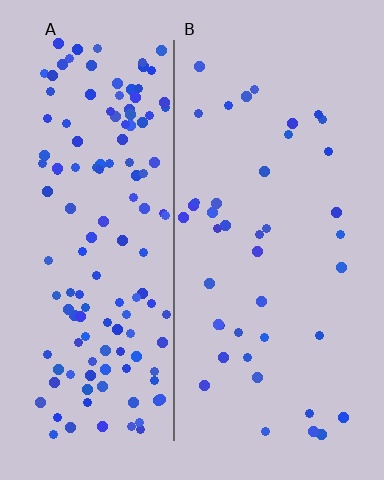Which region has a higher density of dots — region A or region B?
A (the left).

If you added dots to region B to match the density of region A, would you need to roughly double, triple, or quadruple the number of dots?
Approximately triple.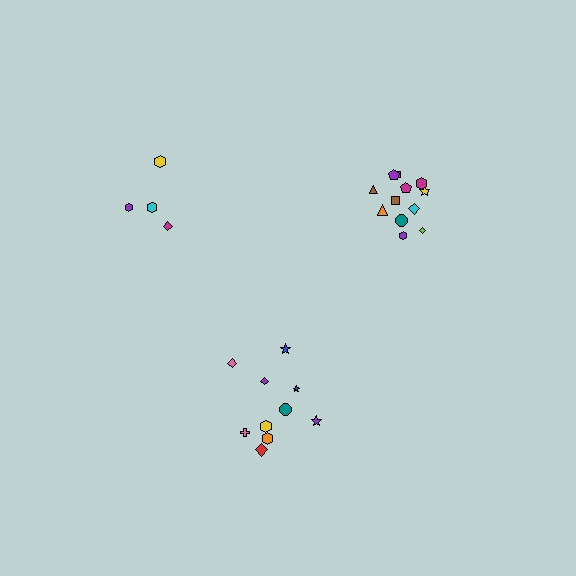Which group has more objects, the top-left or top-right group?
The top-right group.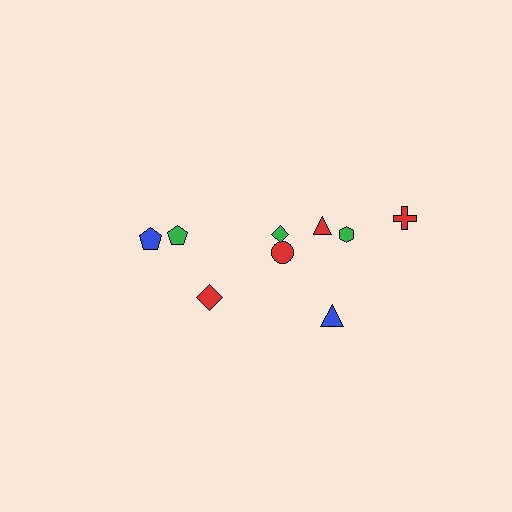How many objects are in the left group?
There are 3 objects.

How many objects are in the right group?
There are 6 objects.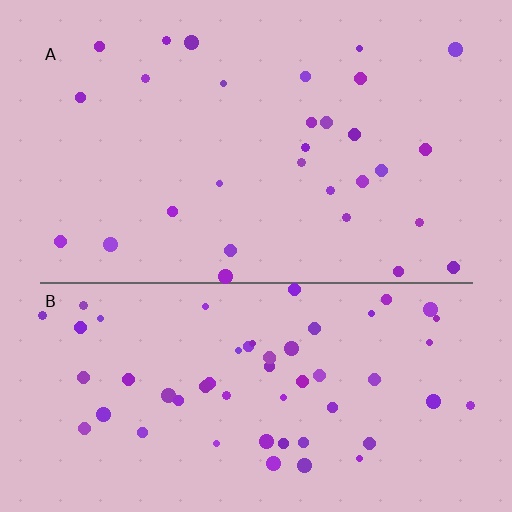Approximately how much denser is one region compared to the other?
Approximately 1.9× — region B over region A.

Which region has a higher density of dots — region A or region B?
B (the bottom).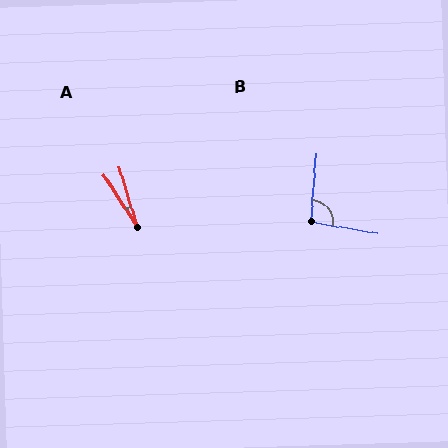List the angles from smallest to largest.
A (16°), B (95°).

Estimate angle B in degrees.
Approximately 95 degrees.